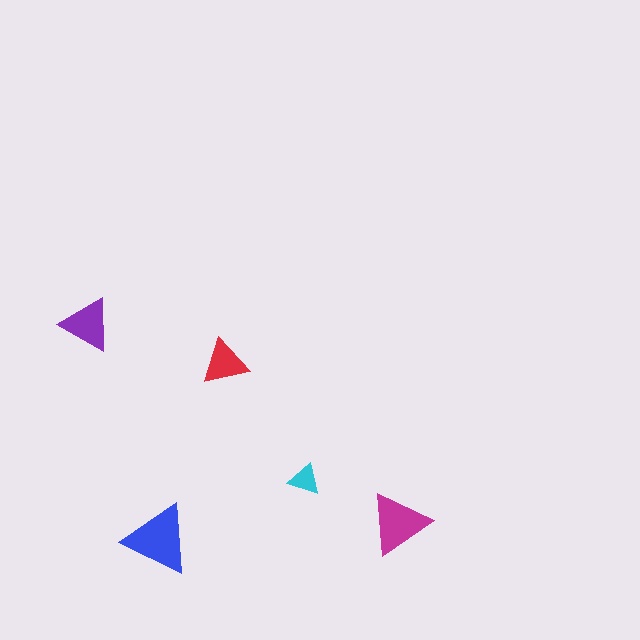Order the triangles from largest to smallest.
the blue one, the magenta one, the purple one, the red one, the cyan one.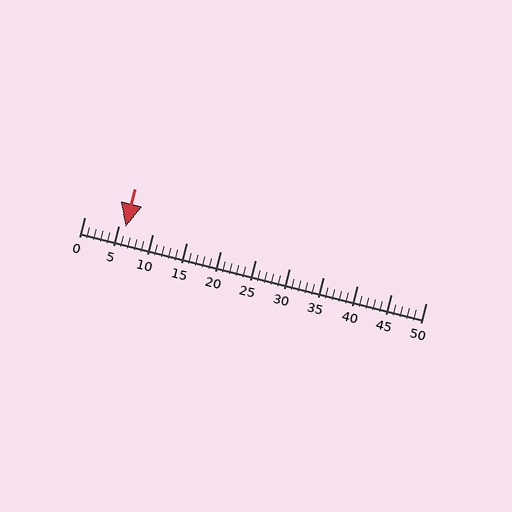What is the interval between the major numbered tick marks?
The major tick marks are spaced 5 units apart.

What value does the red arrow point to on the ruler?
The red arrow points to approximately 6.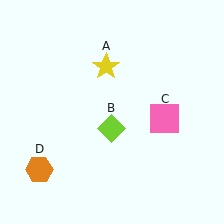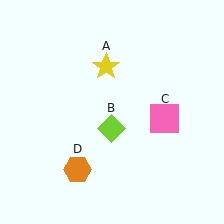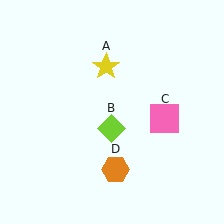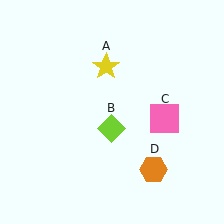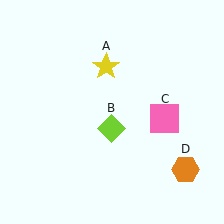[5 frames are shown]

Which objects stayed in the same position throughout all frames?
Yellow star (object A) and lime diamond (object B) and pink square (object C) remained stationary.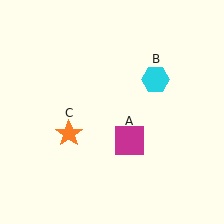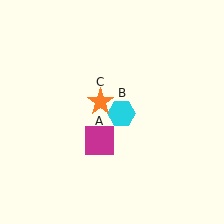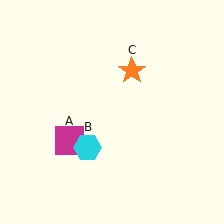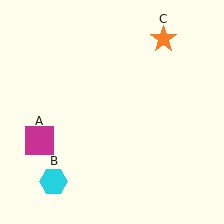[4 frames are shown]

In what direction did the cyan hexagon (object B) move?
The cyan hexagon (object B) moved down and to the left.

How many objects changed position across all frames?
3 objects changed position: magenta square (object A), cyan hexagon (object B), orange star (object C).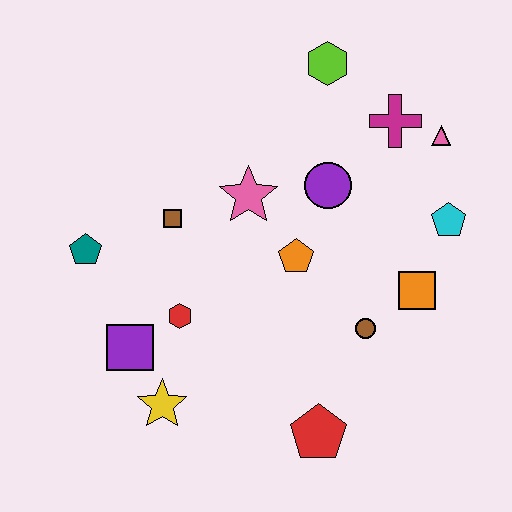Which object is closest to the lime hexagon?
The magenta cross is closest to the lime hexagon.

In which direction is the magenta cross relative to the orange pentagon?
The magenta cross is above the orange pentagon.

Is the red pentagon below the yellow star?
Yes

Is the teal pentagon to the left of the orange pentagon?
Yes